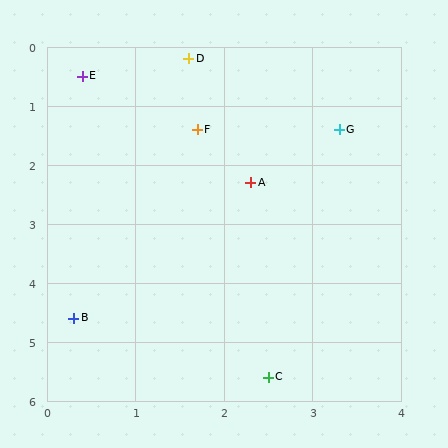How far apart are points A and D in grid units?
Points A and D are about 2.2 grid units apart.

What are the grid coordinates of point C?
Point C is at approximately (2.5, 5.6).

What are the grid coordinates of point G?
Point G is at approximately (3.3, 1.4).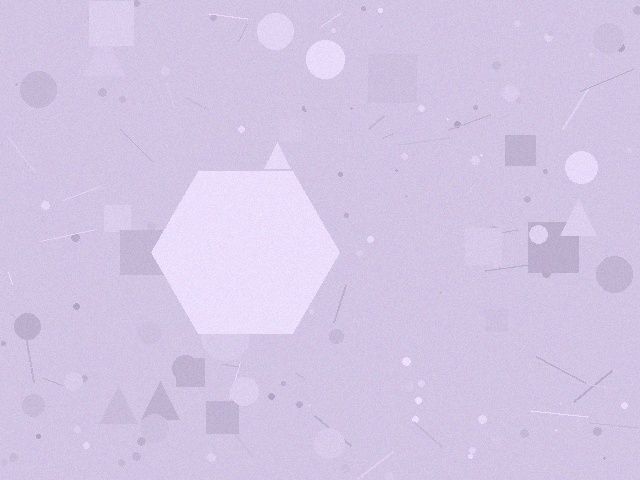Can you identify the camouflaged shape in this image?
The camouflaged shape is a hexagon.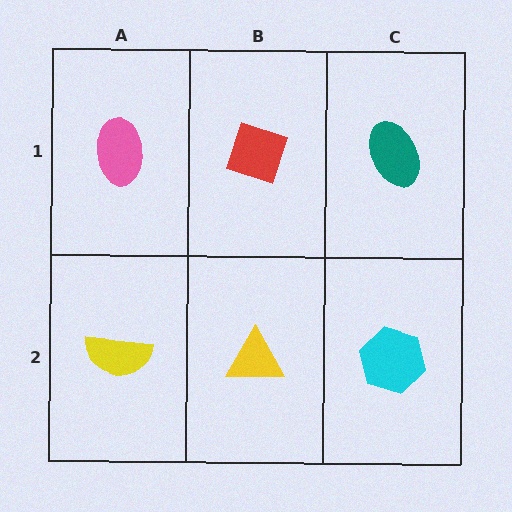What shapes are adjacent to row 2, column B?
A red diamond (row 1, column B), a yellow semicircle (row 2, column A), a cyan hexagon (row 2, column C).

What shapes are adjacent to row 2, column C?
A teal ellipse (row 1, column C), a yellow triangle (row 2, column B).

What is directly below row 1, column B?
A yellow triangle.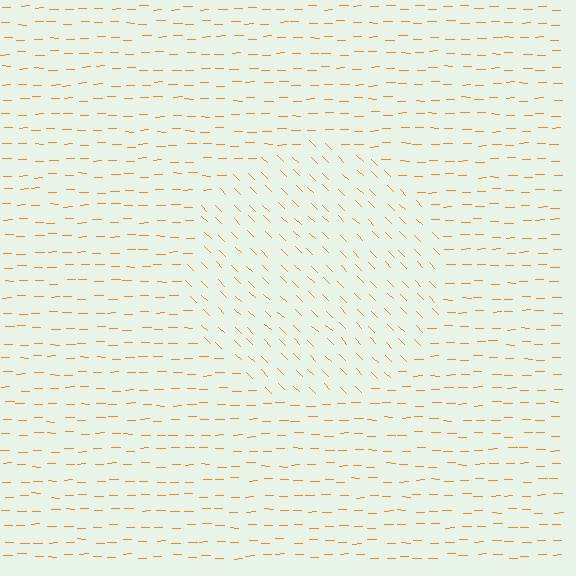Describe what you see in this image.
The image is filled with small orange line segments. A circle region in the image has lines oriented differently from the surrounding lines, creating a visible texture boundary.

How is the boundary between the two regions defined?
The boundary is defined purely by a change in line orientation (approximately 45 degrees difference). All lines are the same color and thickness.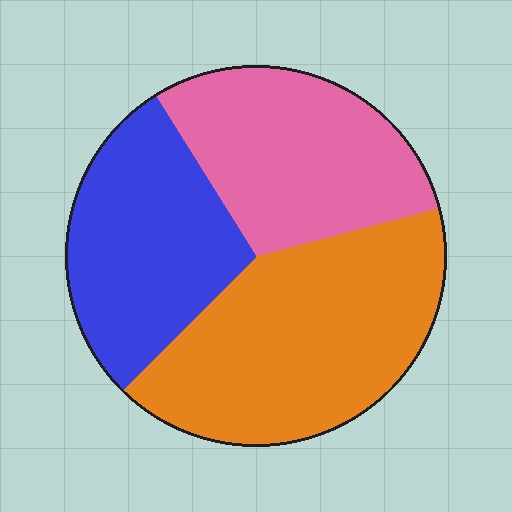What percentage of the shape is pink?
Pink covers about 30% of the shape.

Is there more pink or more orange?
Orange.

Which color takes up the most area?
Orange, at roughly 40%.